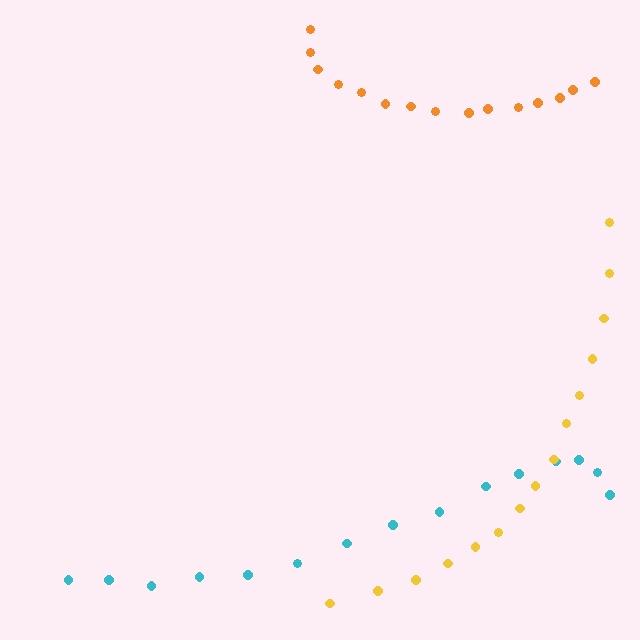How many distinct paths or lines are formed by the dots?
There are 3 distinct paths.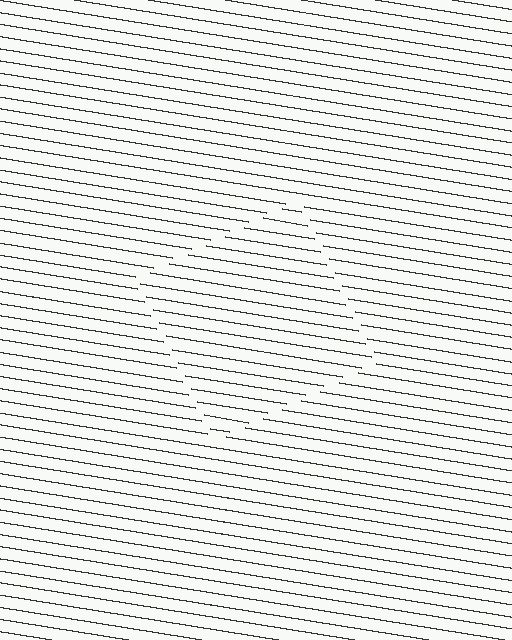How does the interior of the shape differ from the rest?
The interior of the shape contains the same grating, shifted by half a period — the contour is defined by the phase discontinuity where line-ends from the inner and outer gratings abut.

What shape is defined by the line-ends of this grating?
An illusory square. The interior of the shape contains the same grating, shifted by half a period — the contour is defined by the phase discontinuity where line-ends from the inner and outer gratings abut.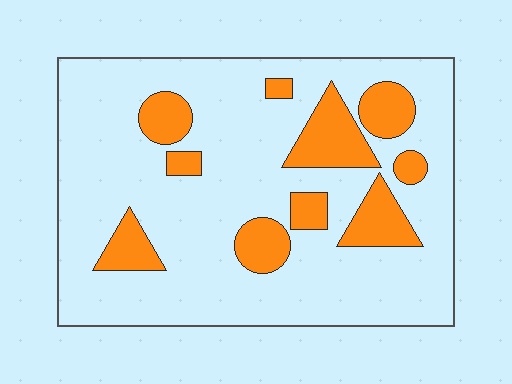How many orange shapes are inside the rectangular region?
10.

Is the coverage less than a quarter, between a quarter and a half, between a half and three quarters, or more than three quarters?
Less than a quarter.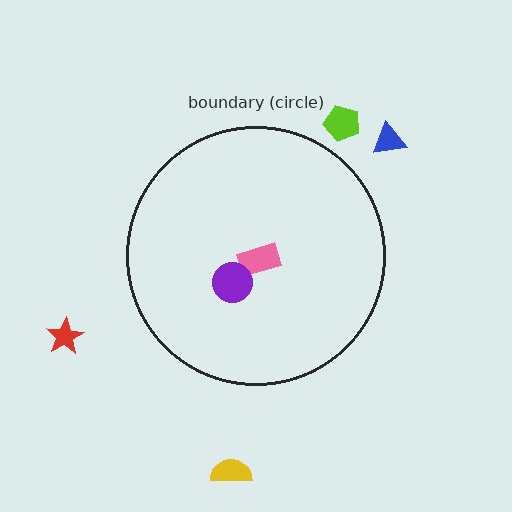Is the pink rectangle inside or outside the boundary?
Inside.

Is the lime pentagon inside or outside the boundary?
Outside.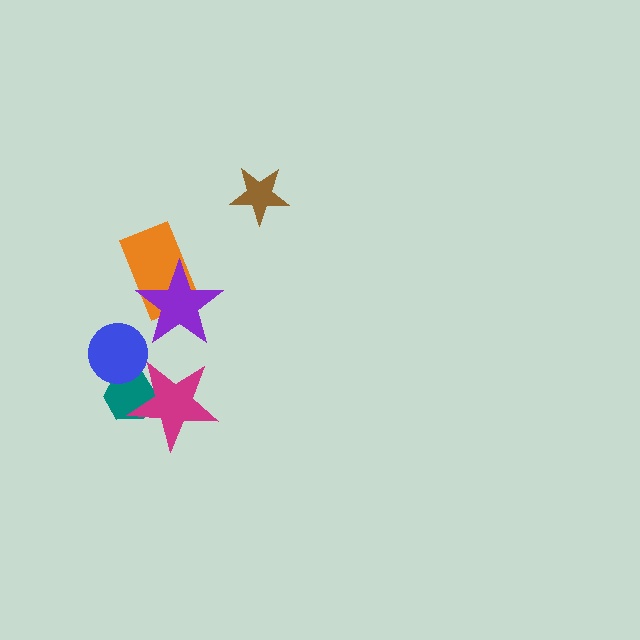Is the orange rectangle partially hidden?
Yes, it is partially covered by another shape.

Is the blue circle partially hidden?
No, no other shape covers it.